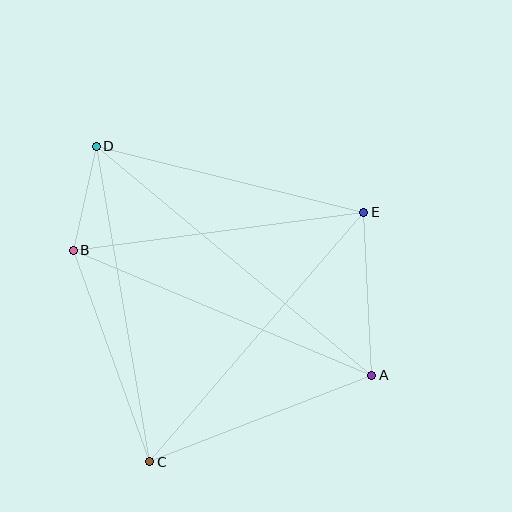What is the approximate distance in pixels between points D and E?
The distance between D and E is approximately 276 pixels.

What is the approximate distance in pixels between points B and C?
The distance between B and C is approximately 225 pixels.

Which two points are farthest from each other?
Points A and D are farthest from each other.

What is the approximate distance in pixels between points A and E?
The distance between A and E is approximately 163 pixels.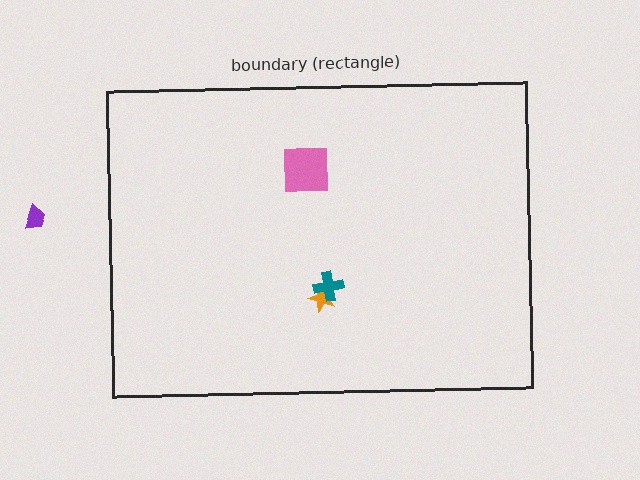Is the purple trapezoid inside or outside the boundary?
Outside.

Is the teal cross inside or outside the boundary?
Inside.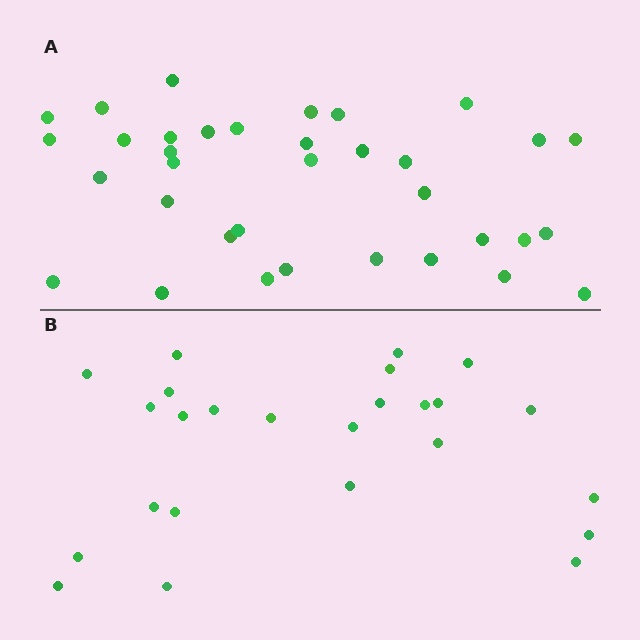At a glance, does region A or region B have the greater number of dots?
Region A (the top region) has more dots.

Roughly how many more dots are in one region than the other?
Region A has roughly 10 or so more dots than region B.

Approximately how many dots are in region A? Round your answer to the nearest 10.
About 40 dots. (The exact count is 35, which rounds to 40.)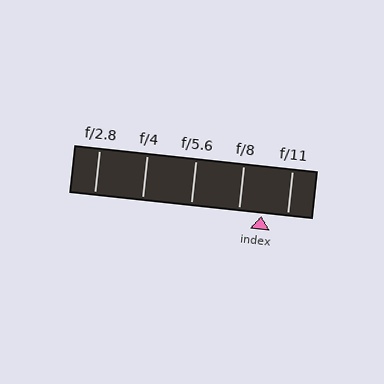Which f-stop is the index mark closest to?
The index mark is closest to f/8.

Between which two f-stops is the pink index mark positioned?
The index mark is between f/8 and f/11.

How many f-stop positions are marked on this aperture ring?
There are 5 f-stop positions marked.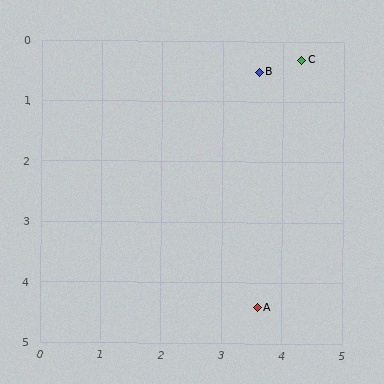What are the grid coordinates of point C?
Point C is at approximately (4.3, 0.3).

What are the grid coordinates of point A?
Point A is at approximately (3.6, 4.4).